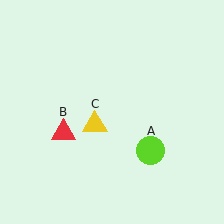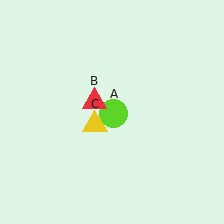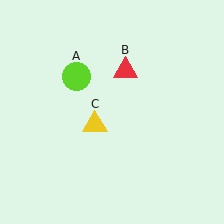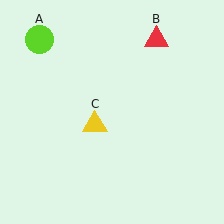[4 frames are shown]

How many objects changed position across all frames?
2 objects changed position: lime circle (object A), red triangle (object B).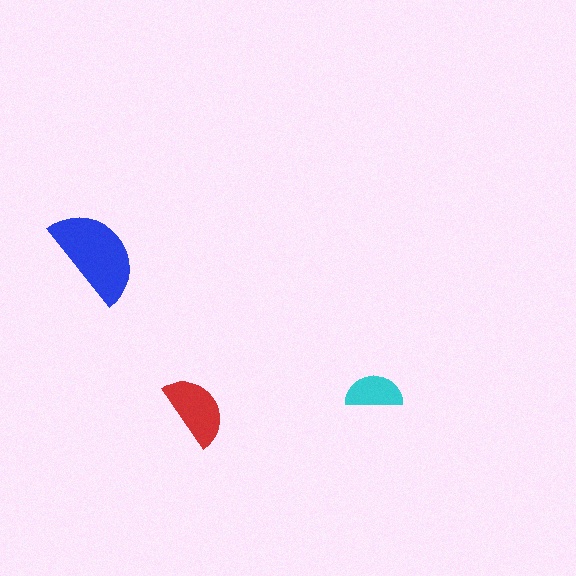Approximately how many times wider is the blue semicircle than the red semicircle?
About 1.5 times wider.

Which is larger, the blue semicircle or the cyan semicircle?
The blue one.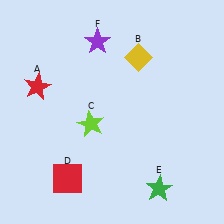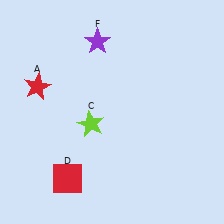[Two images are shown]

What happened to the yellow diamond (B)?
The yellow diamond (B) was removed in Image 2. It was in the top-right area of Image 1.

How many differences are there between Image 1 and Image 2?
There are 2 differences between the two images.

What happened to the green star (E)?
The green star (E) was removed in Image 2. It was in the bottom-right area of Image 1.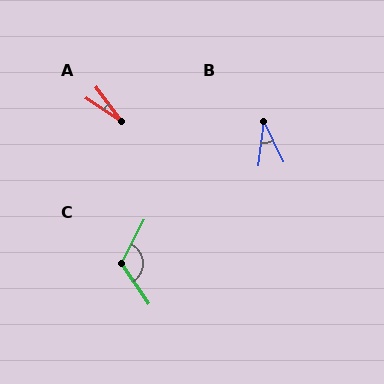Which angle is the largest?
C, at approximately 118 degrees.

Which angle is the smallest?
A, at approximately 21 degrees.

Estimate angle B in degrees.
Approximately 33 degrees.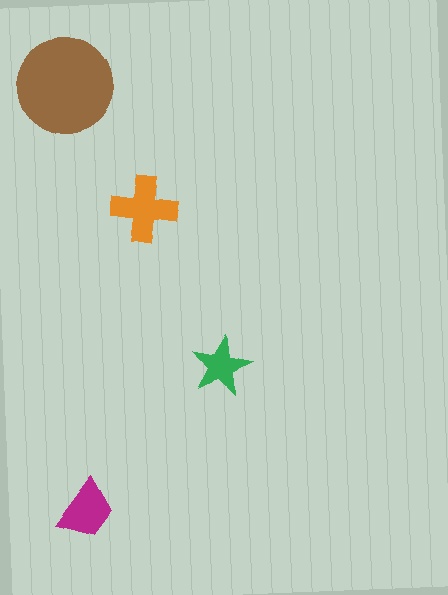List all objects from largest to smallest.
The brown circle, the orange cross, the magenta trapezoid, the green star.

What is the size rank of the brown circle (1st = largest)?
1st.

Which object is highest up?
The brown circle is topmost.